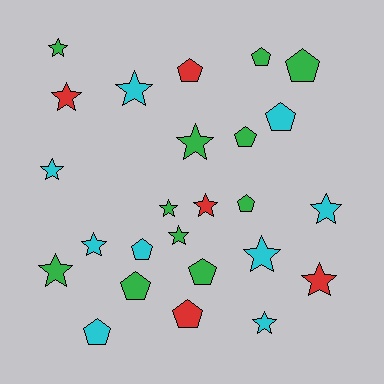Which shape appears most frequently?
Star, with 14 objects.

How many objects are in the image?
There are 25 objects.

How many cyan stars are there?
There are 6 cyan stars.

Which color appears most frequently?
Green, with 11 objects.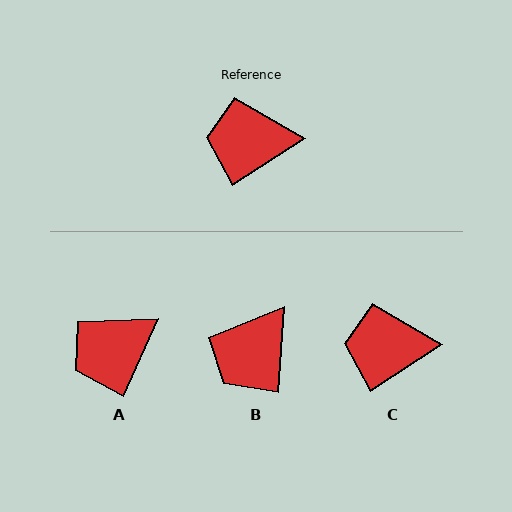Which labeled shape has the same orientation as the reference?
C.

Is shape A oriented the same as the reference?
No, it is off by about 33 degrees.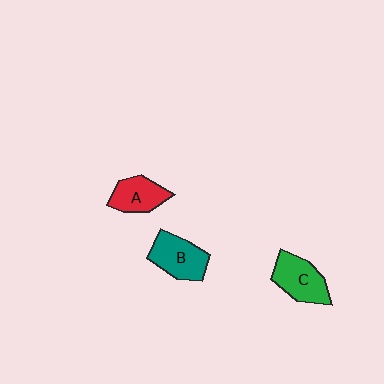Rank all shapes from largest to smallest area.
From largest to smallest: C (green), B (teal), A (red).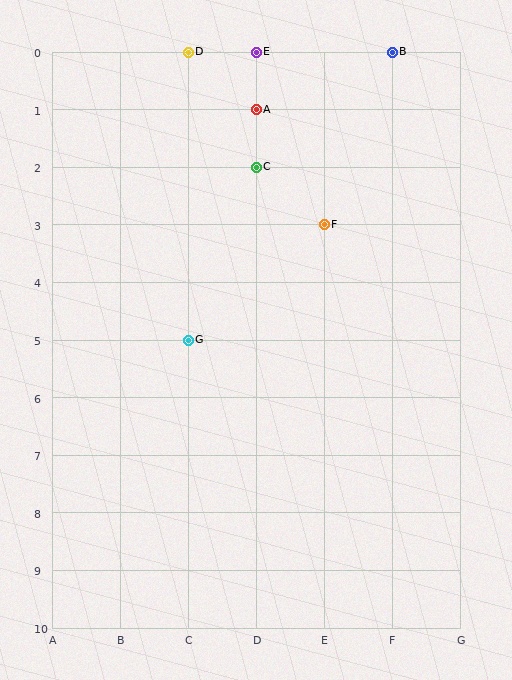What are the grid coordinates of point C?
Point C is at grid coordinates (D, 2).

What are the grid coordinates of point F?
Point F is at grid coordinates (E, 3).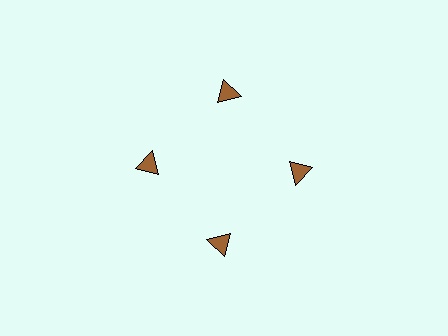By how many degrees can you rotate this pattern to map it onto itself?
The pattern maps onto itself every 90 degrees of rotation.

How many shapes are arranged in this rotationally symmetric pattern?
There are 4 shapes, arranged in 4 groups of 1.